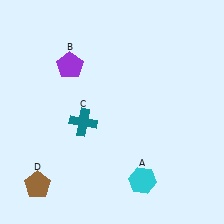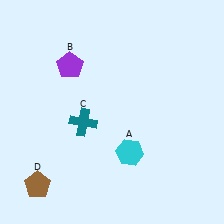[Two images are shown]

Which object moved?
The cyan hexagon (A) moved up.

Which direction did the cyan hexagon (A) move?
The cyan hexagon (A) moved up.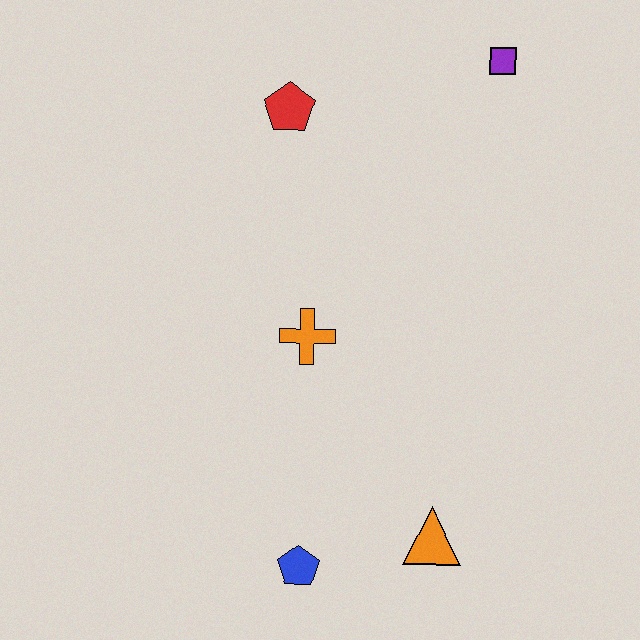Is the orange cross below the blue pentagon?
No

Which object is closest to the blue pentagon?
The orange triangle is closest to the blue pentagon.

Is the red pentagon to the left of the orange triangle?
Yes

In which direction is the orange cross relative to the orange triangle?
The orange cross is above the orange triangle.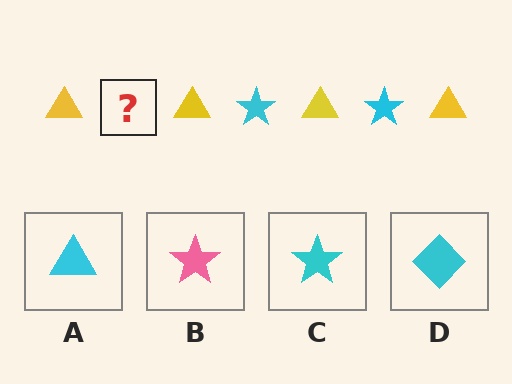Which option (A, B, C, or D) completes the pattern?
C.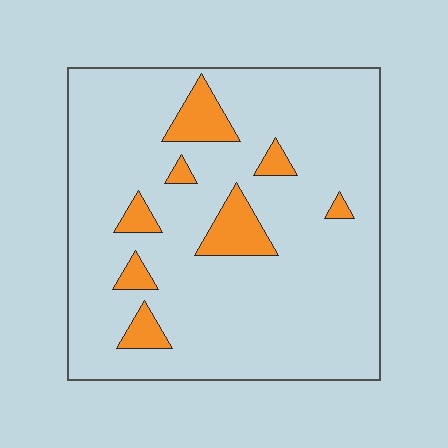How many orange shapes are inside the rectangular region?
8.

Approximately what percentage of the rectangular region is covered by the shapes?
Approximately 10%.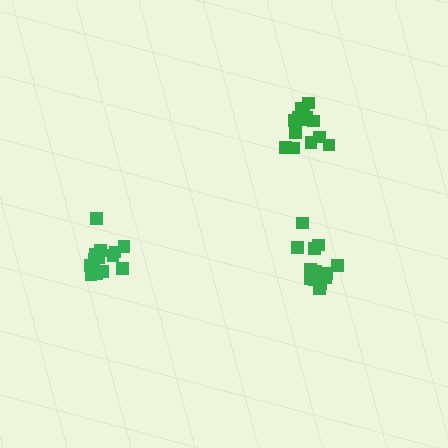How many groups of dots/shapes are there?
There are 3 groups.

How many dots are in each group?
Group 1: 14 dots, Group 2: 14 dots, Group 3: 13 dots (41 total).